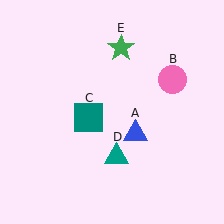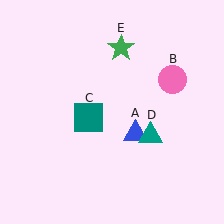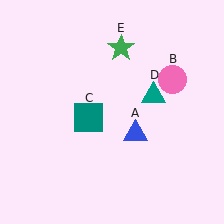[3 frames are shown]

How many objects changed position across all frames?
1 object changed position: teal triangle (object D).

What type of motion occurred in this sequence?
The teal triangle (object D) rotated counterclockwise around the center of the scene.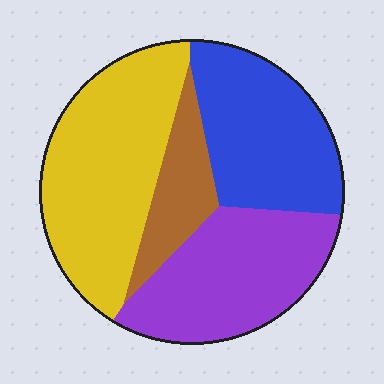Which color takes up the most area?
Yellow, at roughly 35%.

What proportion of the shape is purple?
Purple takes up about one quarter (1/4) of the shape.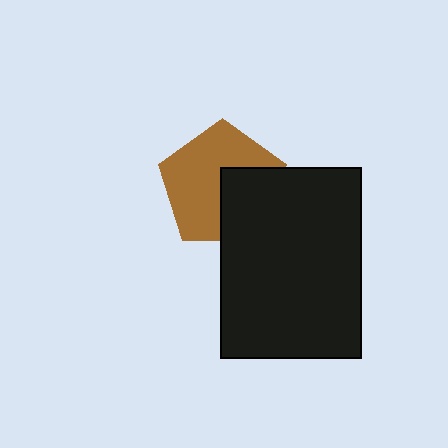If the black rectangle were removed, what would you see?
You would see the complete brown pentagon.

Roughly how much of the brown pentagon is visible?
About half of it is visible (roughly 63%).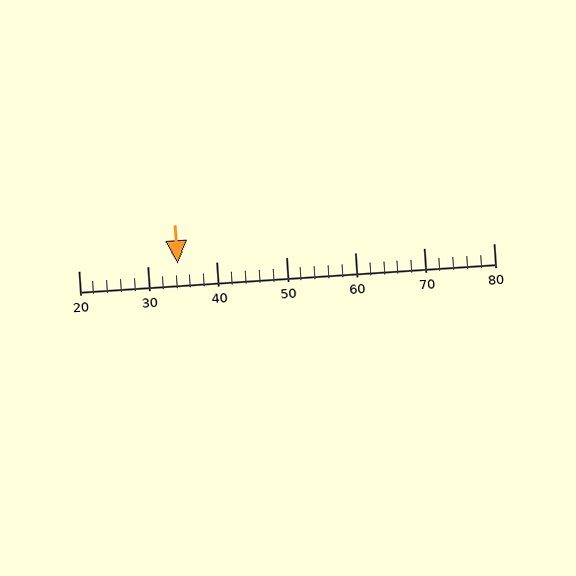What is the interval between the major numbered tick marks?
The major tick marks are spaced 10 units apart.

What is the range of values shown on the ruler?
The ruler shows values from 20 to 80.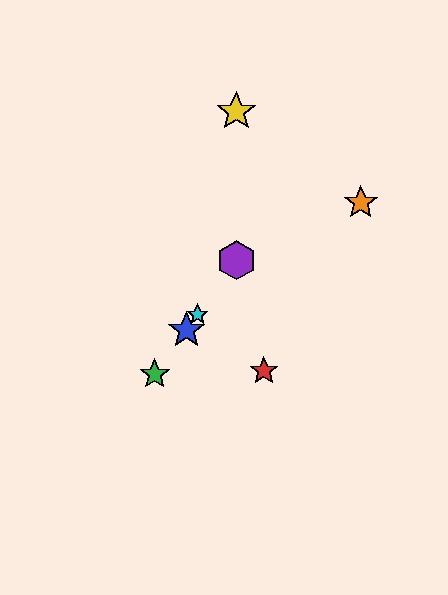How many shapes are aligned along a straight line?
4 shapes (the blue star, the green star, the purple hexagon, the cyan star) are aligned along a straight line.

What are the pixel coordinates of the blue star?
The blue star is at (186, 330).